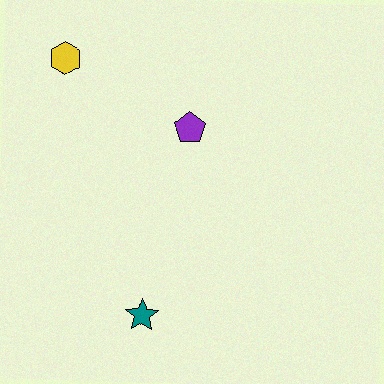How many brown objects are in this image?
There are no brown objects.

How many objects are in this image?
There are 3 objects.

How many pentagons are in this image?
There is 1 pentagon.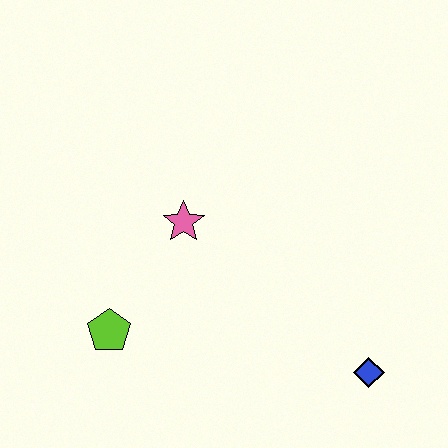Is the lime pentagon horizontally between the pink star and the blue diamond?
No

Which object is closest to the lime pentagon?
The pink star is closest to the lime pentagon.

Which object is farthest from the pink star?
The blue diamond is farthest from the pink star.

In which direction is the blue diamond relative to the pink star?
The blue diamond is to the right of the pink star.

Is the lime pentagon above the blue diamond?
Yes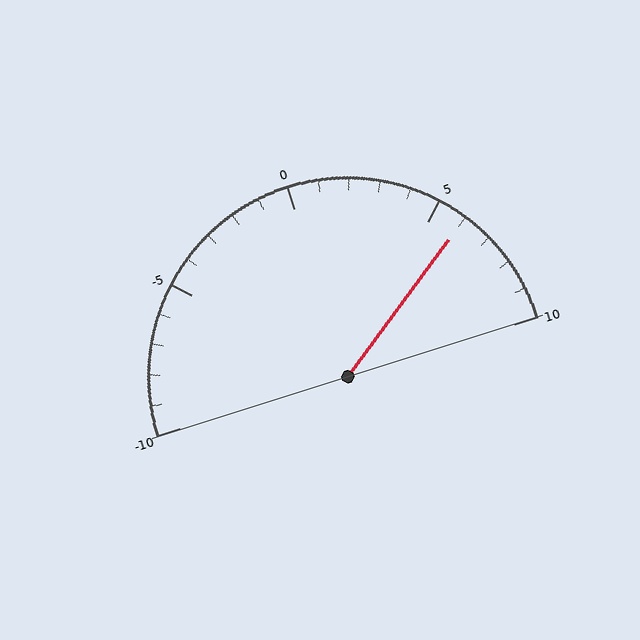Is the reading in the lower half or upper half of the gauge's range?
The reading is in the upper half of the range (-10 to 10).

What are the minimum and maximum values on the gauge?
The gauge ranges from -10 to 10.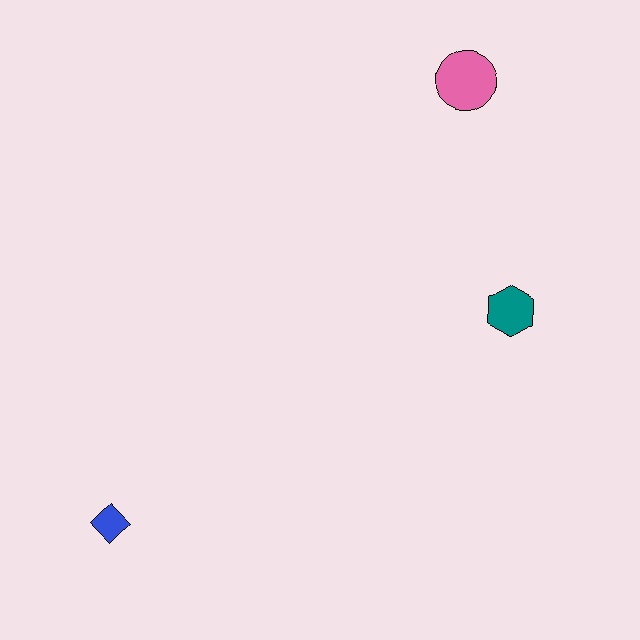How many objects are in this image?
There are 3 objects.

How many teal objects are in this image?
There is 1 teal object.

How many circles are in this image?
There is 1 circle.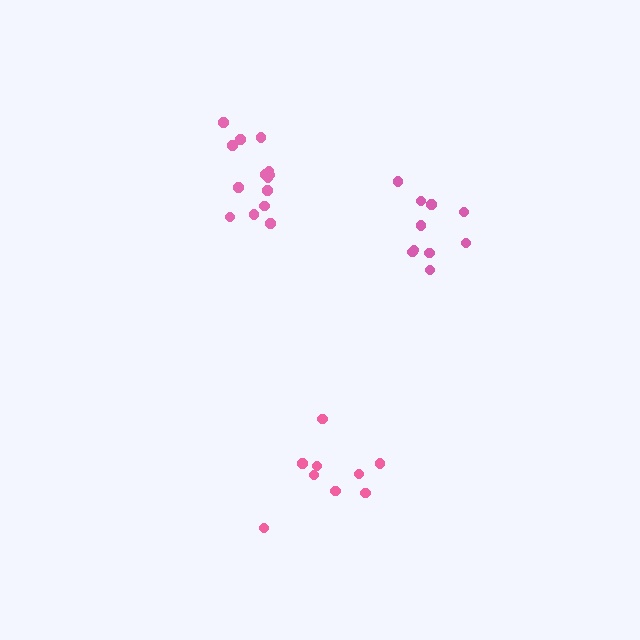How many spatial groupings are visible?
There are 3 spatial groupings.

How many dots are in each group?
Group 1: 9 dots, Group 2: 10 dots, Group 3: 14 dots (33 total).